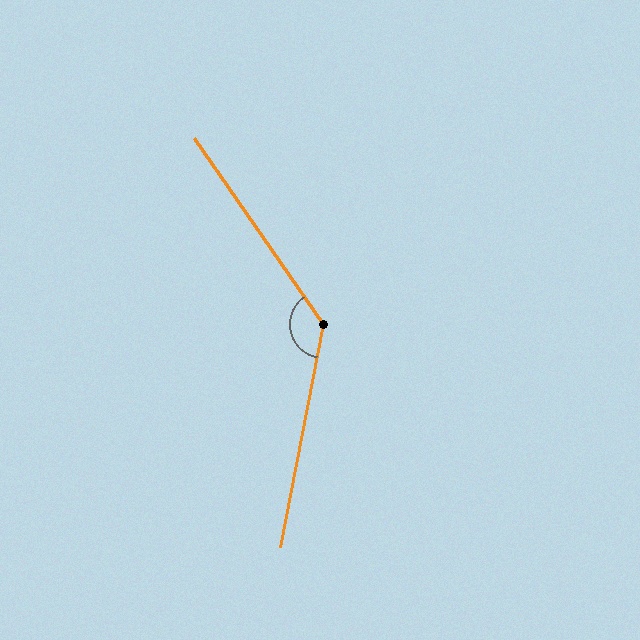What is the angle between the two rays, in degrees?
Approximately 134 degrees.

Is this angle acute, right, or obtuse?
It is obtuse.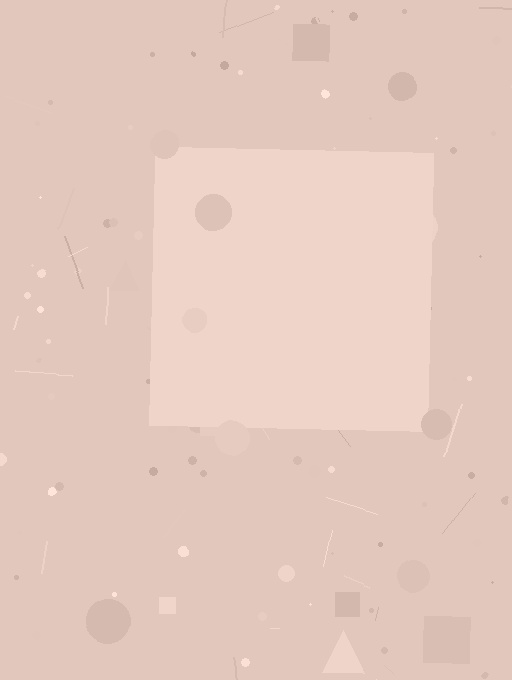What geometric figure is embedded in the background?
A square is embedded in the background.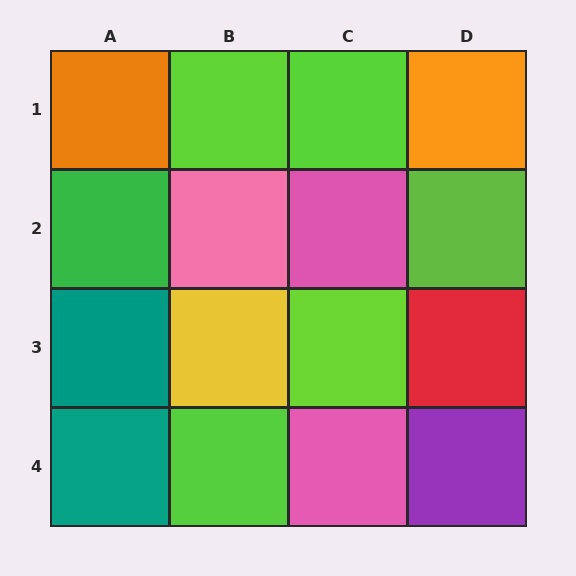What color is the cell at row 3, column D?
Red.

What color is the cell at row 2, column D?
Lime.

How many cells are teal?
2 cells are teal.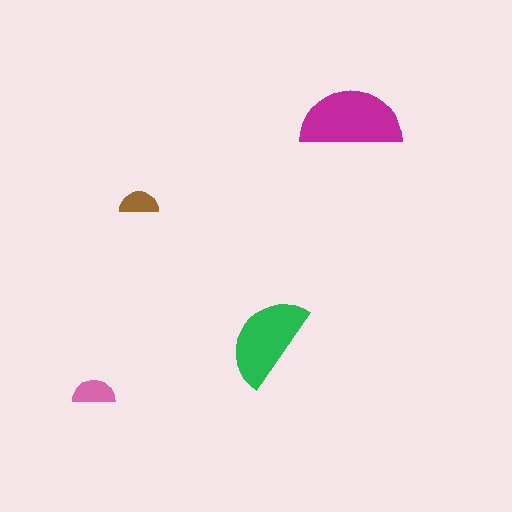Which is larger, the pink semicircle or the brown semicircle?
The pink one.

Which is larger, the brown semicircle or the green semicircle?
The green one.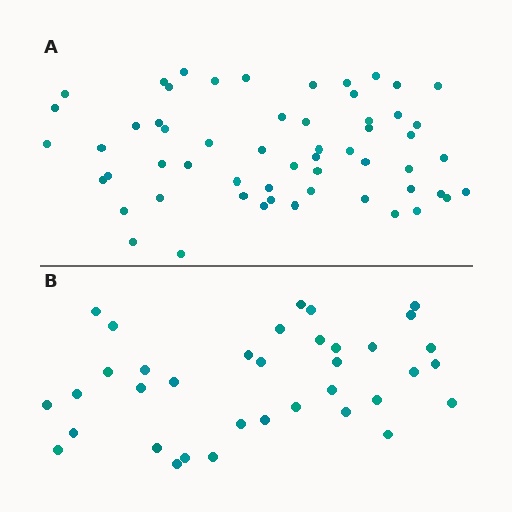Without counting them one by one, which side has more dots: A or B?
Region A (the top region) has more dots.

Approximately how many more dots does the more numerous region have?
Region A has approximately 20 more dots than region B.